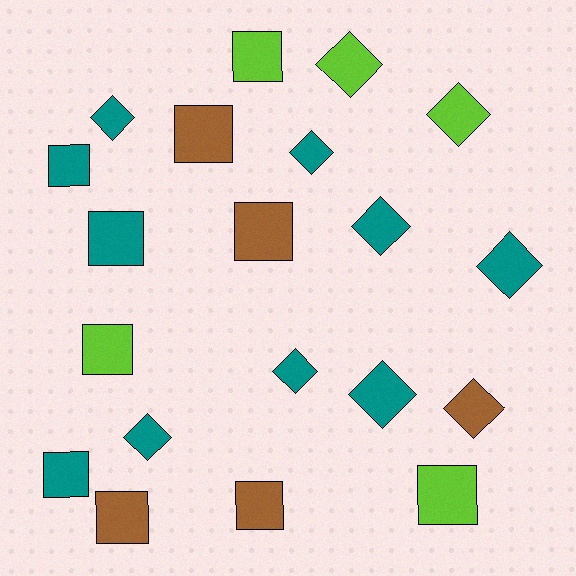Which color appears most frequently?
Teal, with 10 objects.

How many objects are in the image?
There are 20 objects.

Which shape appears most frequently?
Square, with 10 objects.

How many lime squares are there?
There are 3 lime squares.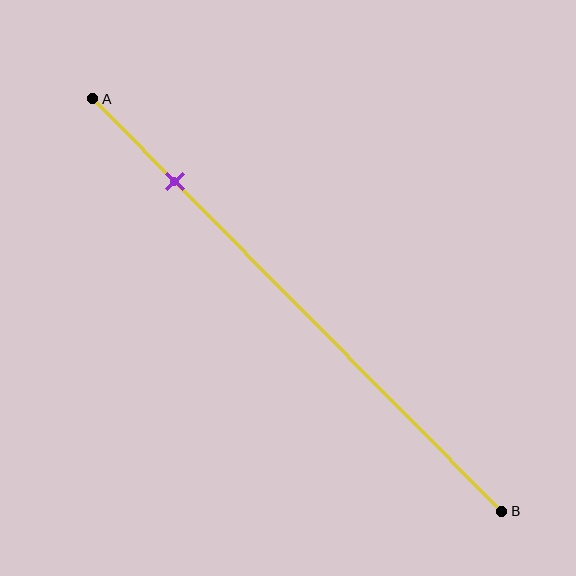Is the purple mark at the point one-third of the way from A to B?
No, the mark is at about 20% from A, not at the 33% one-third point.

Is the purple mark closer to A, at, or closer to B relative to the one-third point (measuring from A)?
The purple mark is closer to point A than the one-third point of segment AB.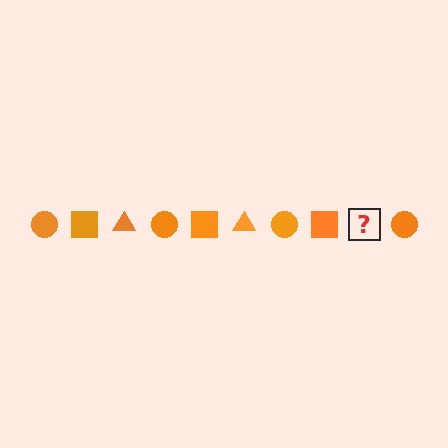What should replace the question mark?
The question mark should be replaced with an orange triangle.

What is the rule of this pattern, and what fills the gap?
The rule is that the pattern cycles through circle, square, triangle shapes in orange. The gap should be filled with an orange triangle.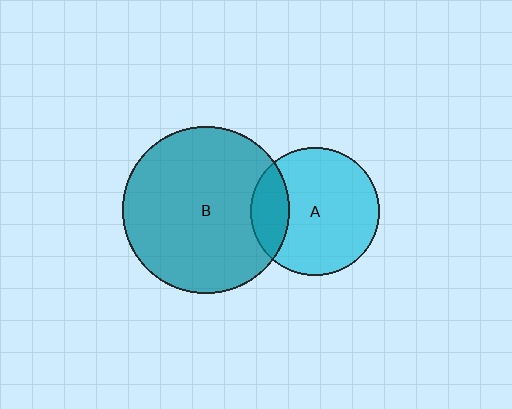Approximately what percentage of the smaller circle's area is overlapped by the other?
Approximately 20%.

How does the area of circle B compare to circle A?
Approximately 1.7 times.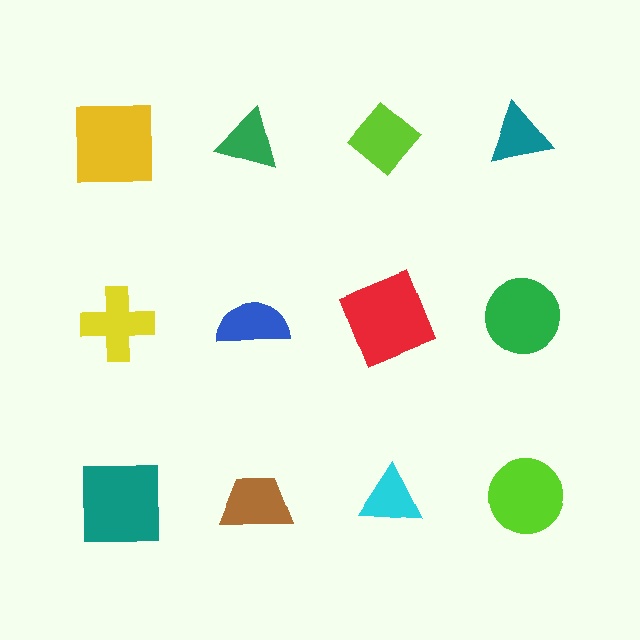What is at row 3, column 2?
A brown trapezoid.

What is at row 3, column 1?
A teal square.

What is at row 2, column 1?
A yellow cross.